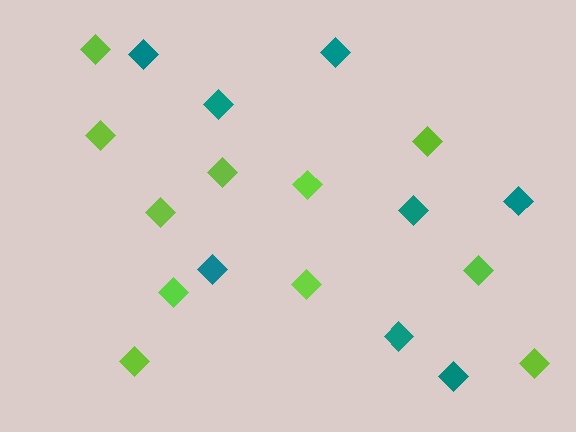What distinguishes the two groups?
There are 2 groups: one group of teal diamonds (8) and one group of lime diamonds (11).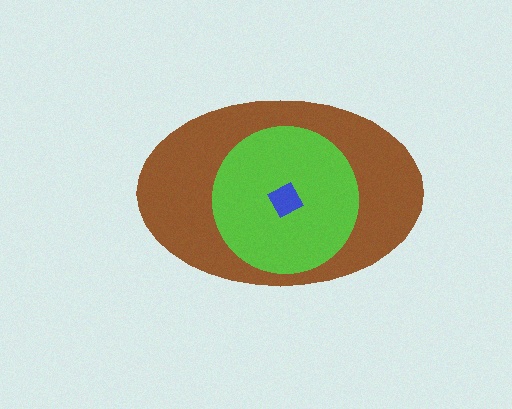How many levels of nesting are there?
3.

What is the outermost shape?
The brown ellipse.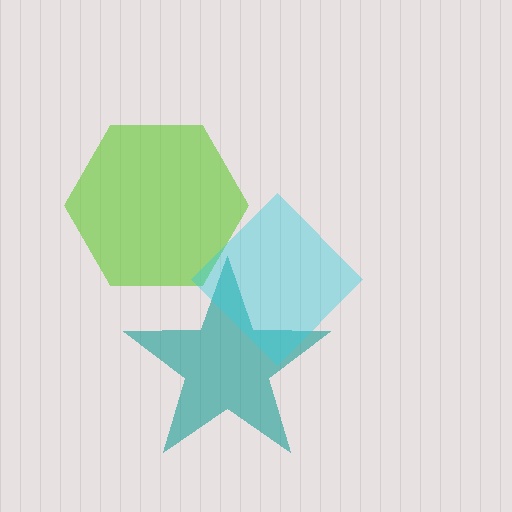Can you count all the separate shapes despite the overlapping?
Yes, there are 3 separate shapes.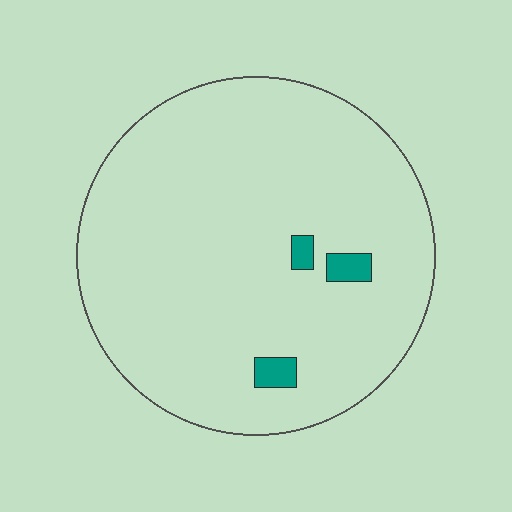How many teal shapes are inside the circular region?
3.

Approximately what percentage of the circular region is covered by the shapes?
Approximately 5%.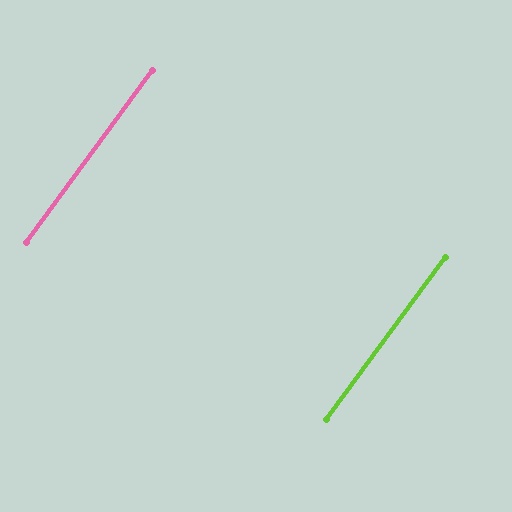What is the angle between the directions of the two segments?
Approximately 0 degrees.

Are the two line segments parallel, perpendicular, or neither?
Parallel — their directions differ by only 0.1°.